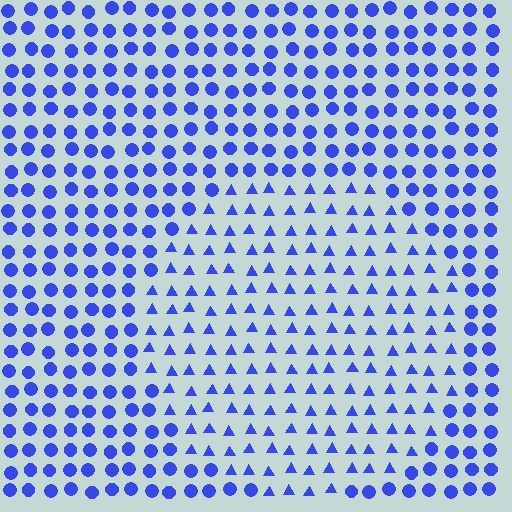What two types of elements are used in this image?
The image uses triangles inside the circle region and circles outside it.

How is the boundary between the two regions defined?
The boundary is defined by a change in element shape: triangles inside vs. circles outside. All elements share the same color and spacing.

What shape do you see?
I see a circle.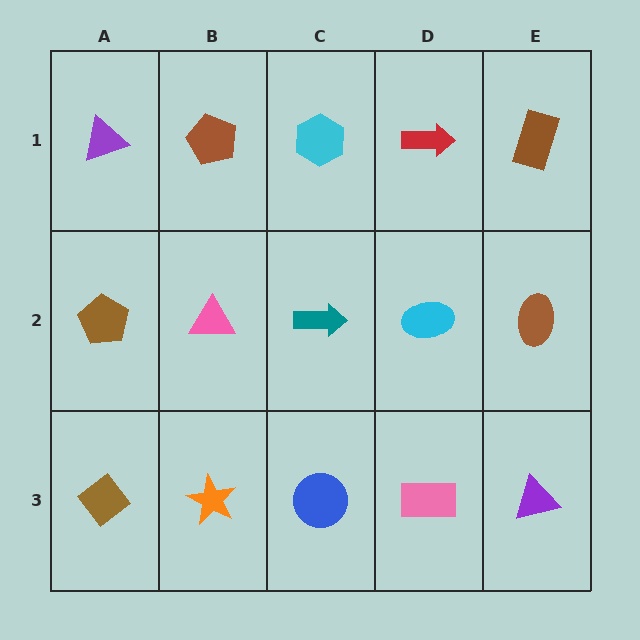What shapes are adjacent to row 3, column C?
A teal arrow (row 2, column C), an orange star (row 3, column B), a pink rectangle (row 3, column D).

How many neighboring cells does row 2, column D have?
4.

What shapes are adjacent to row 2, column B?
A brown pentagon (row 1, column B), an orange star (row 3, column B), a brown pentagon (row 2, column A), a teal arrow (row 2, column C).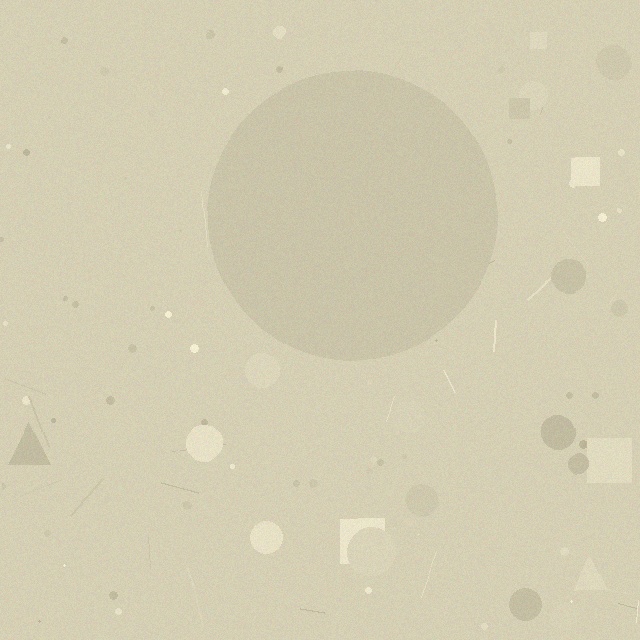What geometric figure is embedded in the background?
A circle is embedded in the background.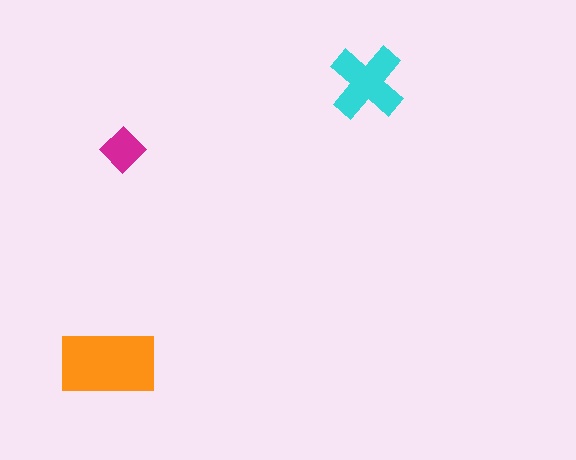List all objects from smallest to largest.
The magenta diamond, the cyan cross, the orange rectangle.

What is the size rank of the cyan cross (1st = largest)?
2nd.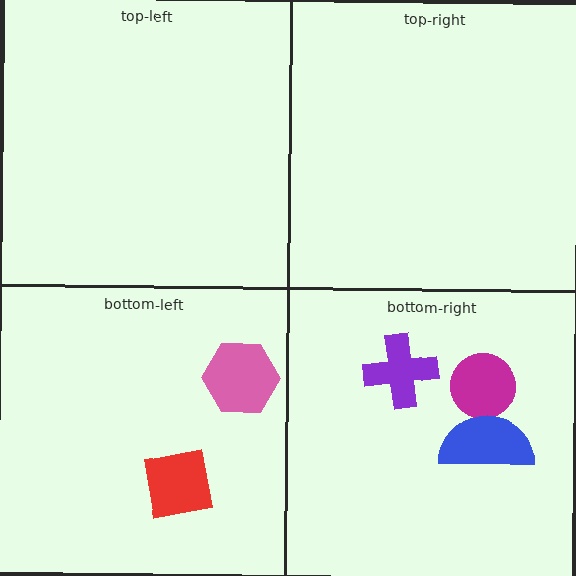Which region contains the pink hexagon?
The bottom-left region.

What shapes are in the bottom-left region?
The pink hexagon, the red square.